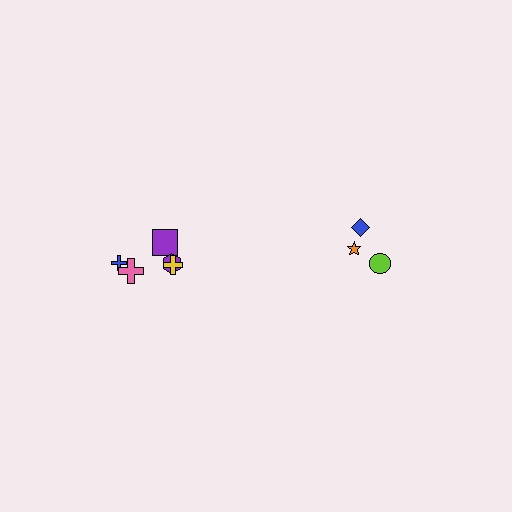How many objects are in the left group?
There are 5 objects.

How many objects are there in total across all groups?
There are 8 objects.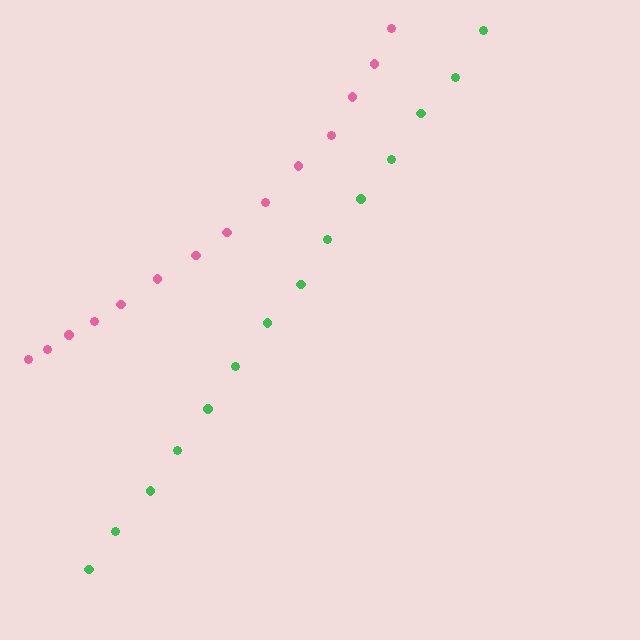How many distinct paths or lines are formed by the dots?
There are 2 distinct paths.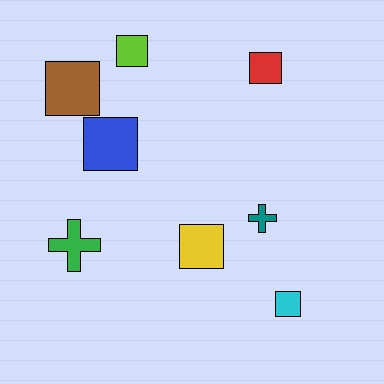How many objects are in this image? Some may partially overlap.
There are 8 objects.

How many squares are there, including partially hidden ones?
There are 6 squares.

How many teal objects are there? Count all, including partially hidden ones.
There is 1 teal object.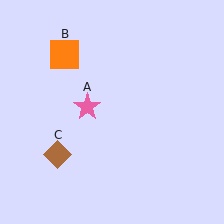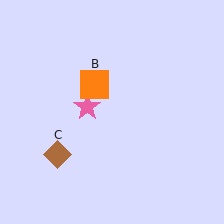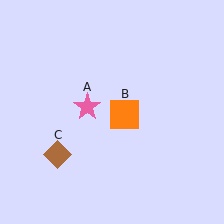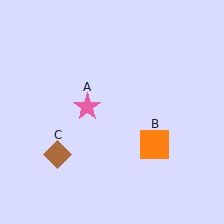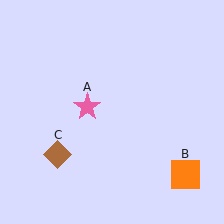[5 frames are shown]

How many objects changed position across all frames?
1 object changed position: orange square (object B).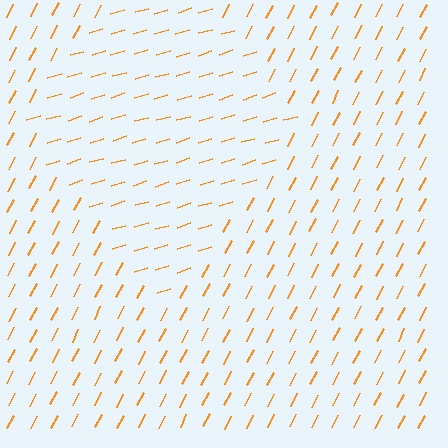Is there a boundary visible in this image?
Yes, there is a texture boundary formed by a change in line orientation.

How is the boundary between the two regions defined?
The boundary is defined purely by a change in line orientation (approximately 45 degrees difference). All lines are the same color and thickness.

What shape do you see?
I see a diamond.